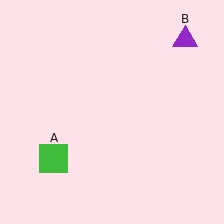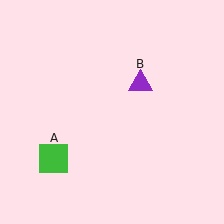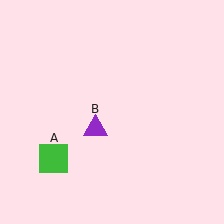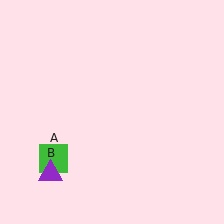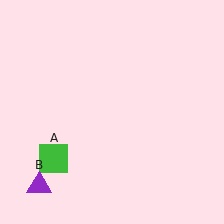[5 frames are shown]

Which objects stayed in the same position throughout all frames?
Green square (object A) remained stationary.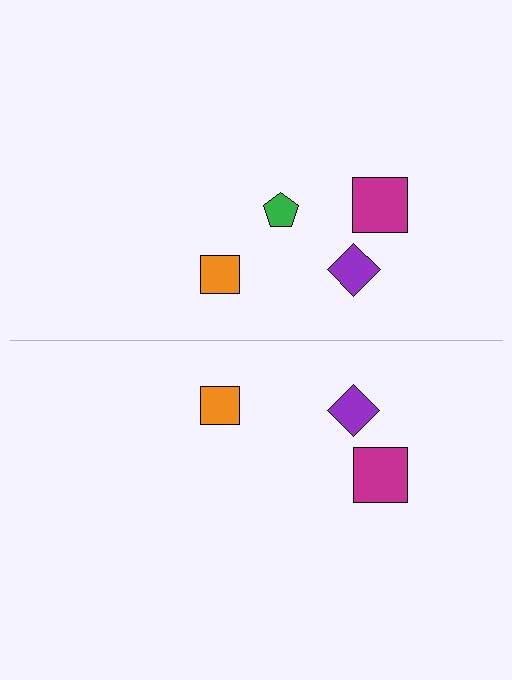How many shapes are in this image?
There are 7 shapes in this image.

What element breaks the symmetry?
A green pentagon is missing from the bottom side.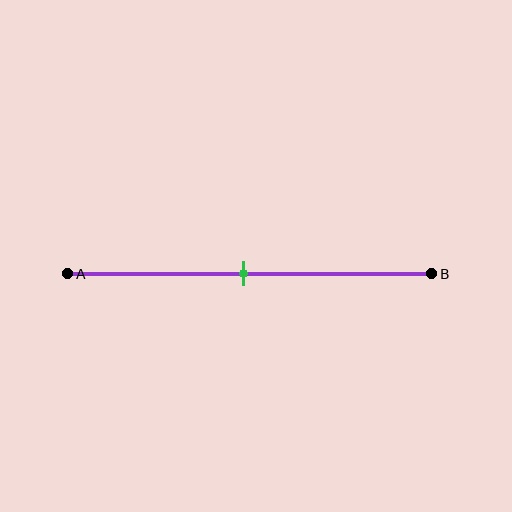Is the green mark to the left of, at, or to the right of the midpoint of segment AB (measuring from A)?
The green mark is approximately at the midpoint of segment AB.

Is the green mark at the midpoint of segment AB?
Yes, the mark is approximately at the midpoint.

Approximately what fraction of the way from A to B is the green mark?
The green mark is approximately 50% of the way from A to B.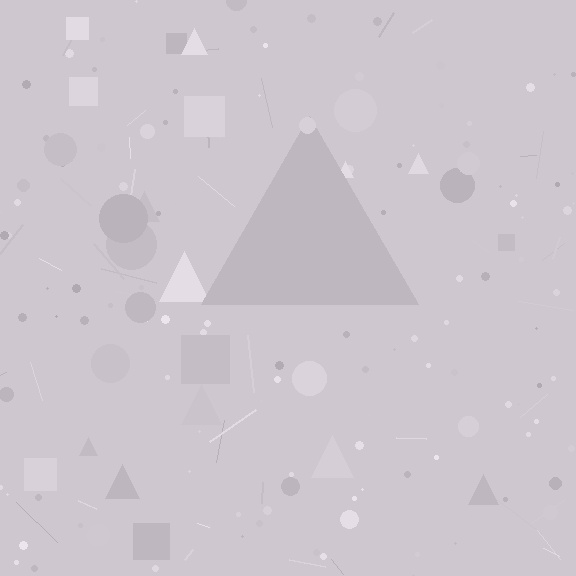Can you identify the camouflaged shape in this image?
The camouflaged shape is a triangle.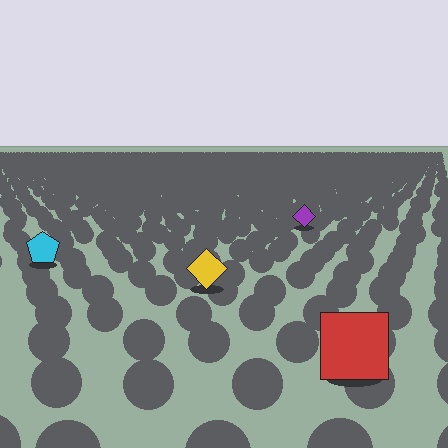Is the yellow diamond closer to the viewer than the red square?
No. The red square is closer — you can tell from the texture gradient: the ground texture is coarser near it.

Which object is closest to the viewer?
The red square is closest. The texture marks near it are larger and more spread out.